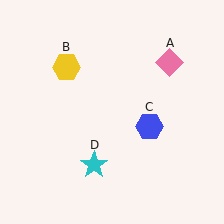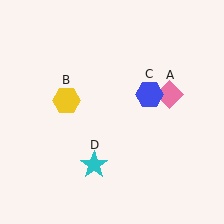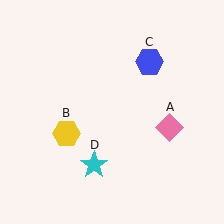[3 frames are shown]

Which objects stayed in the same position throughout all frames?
Cyan star (object D) remained stationary.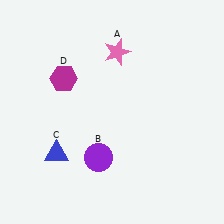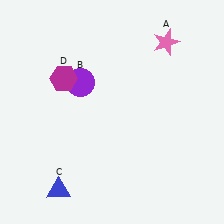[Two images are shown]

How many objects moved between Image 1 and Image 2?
3 objects moved between the two images.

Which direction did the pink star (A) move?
The pink star (A) moved right.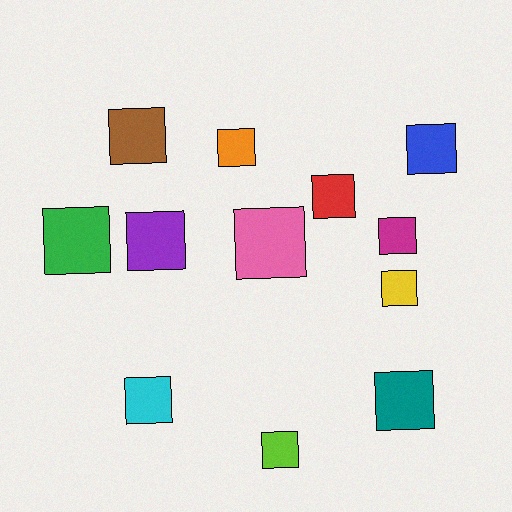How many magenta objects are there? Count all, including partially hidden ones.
There is 1 magenta object.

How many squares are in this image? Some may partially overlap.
There are 12 squares.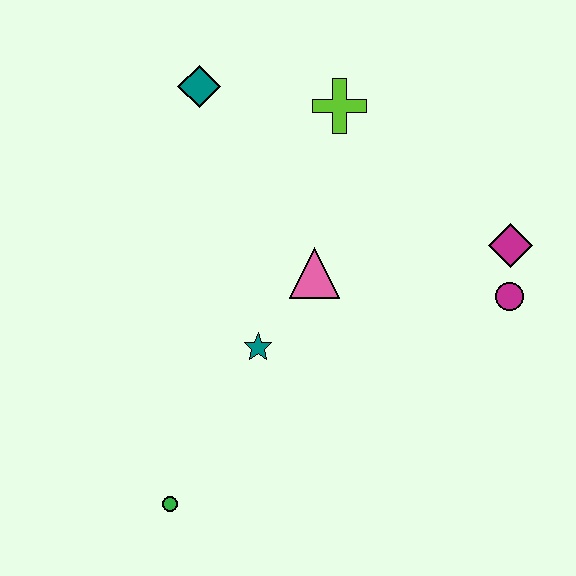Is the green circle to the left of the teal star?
Yes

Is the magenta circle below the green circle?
No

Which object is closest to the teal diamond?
The lime cross is closest to the teal diamond.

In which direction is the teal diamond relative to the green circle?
The teal diamond is above the green circle.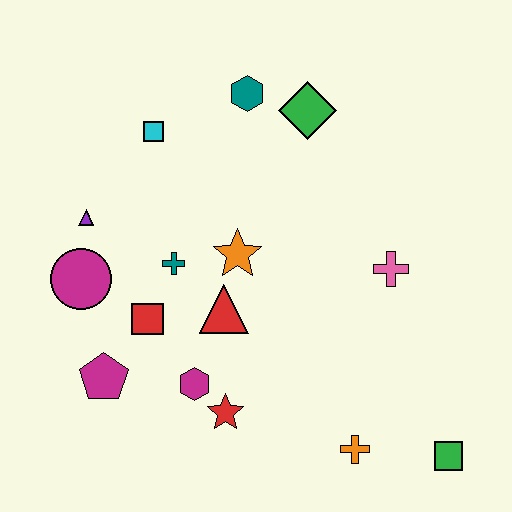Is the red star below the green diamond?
Yes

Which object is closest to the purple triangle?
The magenta circle is closest to the purple triangle.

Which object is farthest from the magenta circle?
The green square is farthest from the magenta circle.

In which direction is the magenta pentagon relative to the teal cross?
The magenta pentagon is below the teal cross.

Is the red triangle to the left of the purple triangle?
No